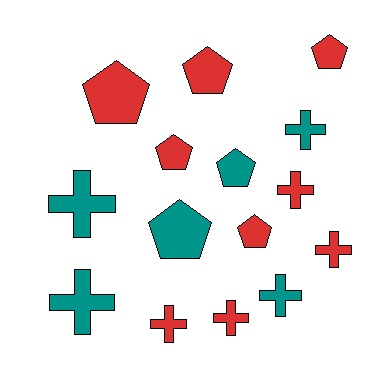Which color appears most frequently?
Red, with 9 objects.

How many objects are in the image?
There are 15 objects.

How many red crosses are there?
There are 4 red crosses.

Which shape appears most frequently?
Cross, with 8 objects.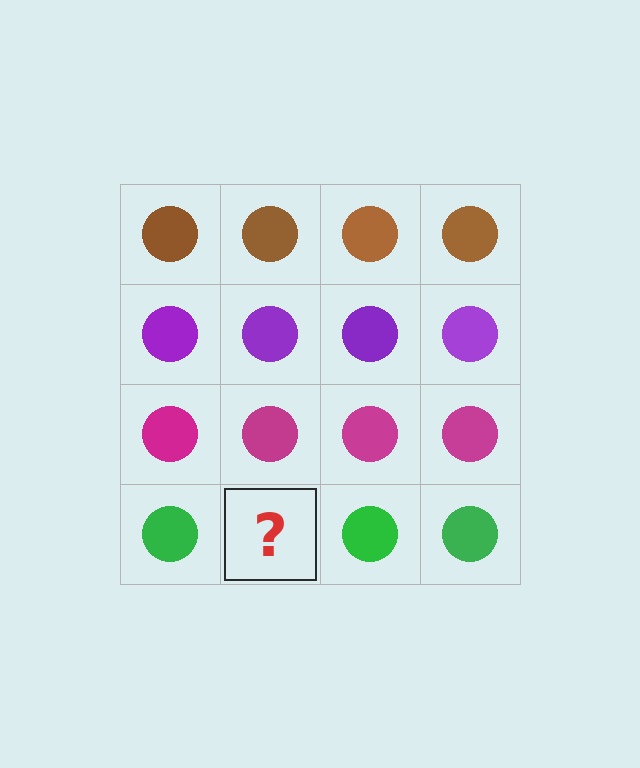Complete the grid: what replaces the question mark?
The question mark should be replaced with a green circle.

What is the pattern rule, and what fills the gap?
The rule is that each row has a consistent color. The gap should be filled with a green circle.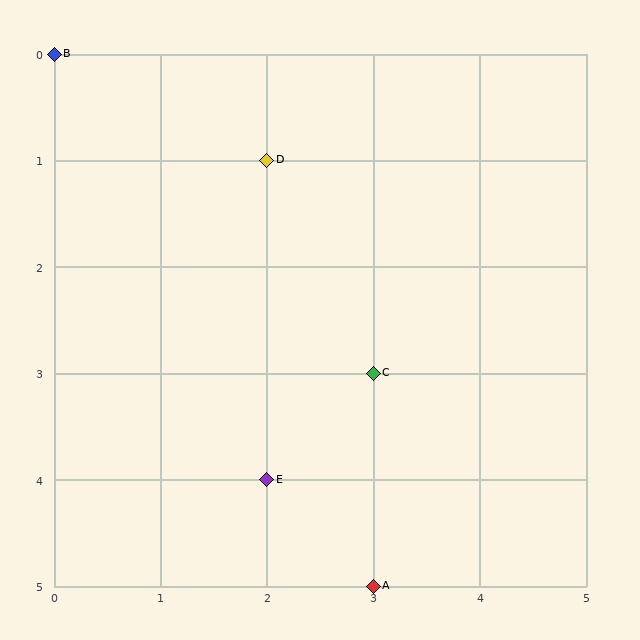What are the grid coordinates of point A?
Point A is at grid coordinates (3, 5).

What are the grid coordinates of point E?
Point E is at grid coordinates (2, 4).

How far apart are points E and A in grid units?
Points E and A are 1 column and 1 row apart (about 1.4 grid units diagonally).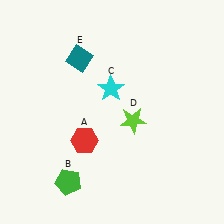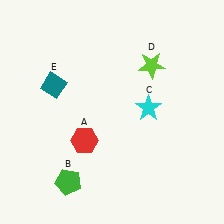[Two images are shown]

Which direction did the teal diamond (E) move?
The teal diamond (E) moved down.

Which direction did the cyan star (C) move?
The cyan star (C) moved right.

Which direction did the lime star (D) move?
The lime star (D) moved up.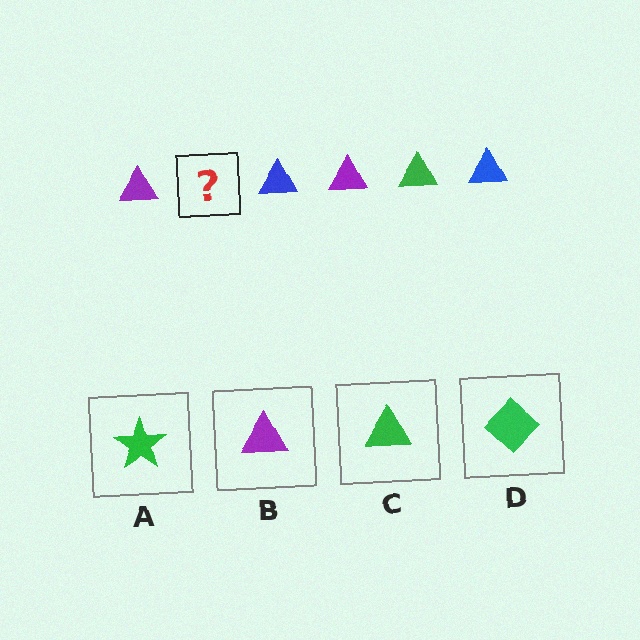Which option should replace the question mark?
Option C.